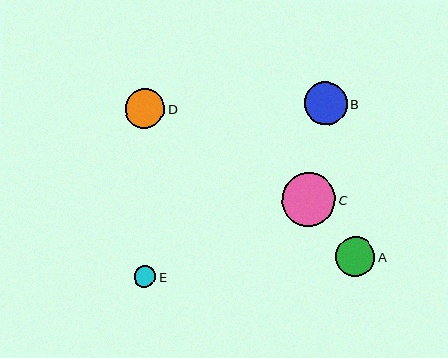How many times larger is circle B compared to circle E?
Circle B is approximately 2.0 times the size of circle E.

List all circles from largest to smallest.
From largest to smallest: C, B, D, A, E.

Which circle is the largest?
Circle C is the largest with a size of approximately 53 pixels.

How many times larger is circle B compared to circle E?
Circle B is approximately 2.0 times the size of circle E.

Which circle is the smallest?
Circle E is the smallest with a size of approximately 21 pixels.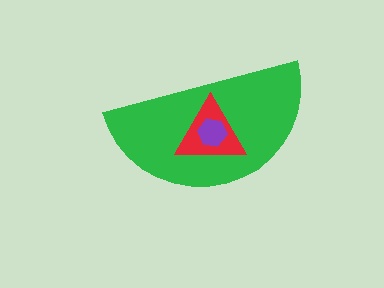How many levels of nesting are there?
3.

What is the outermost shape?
The green semicircle.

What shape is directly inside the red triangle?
The purple hexagon.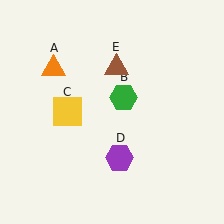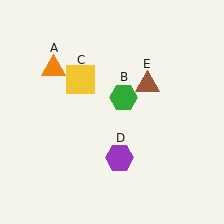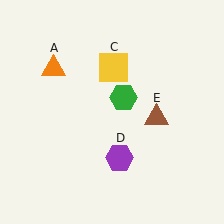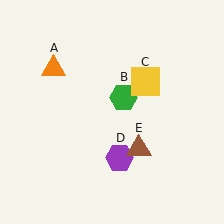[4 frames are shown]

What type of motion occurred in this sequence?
The yellow square (object C), brown triangle (object E) rotated clockwise around the center of the scene.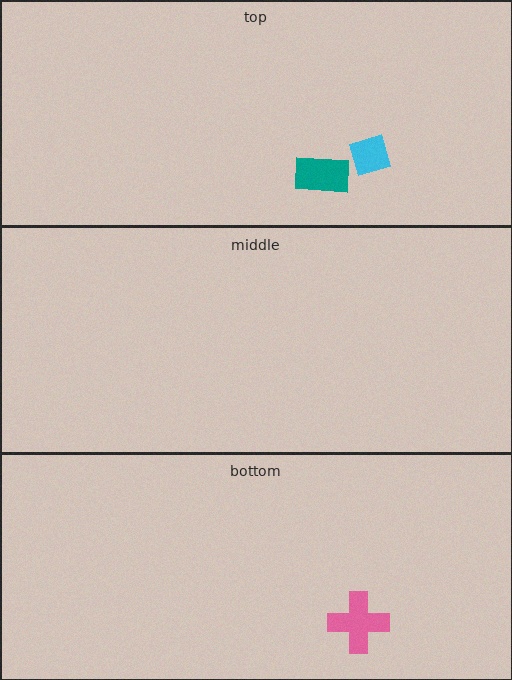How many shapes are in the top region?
2.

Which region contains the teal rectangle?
The top region.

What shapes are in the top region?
The teal rectangle, the cyan diamond.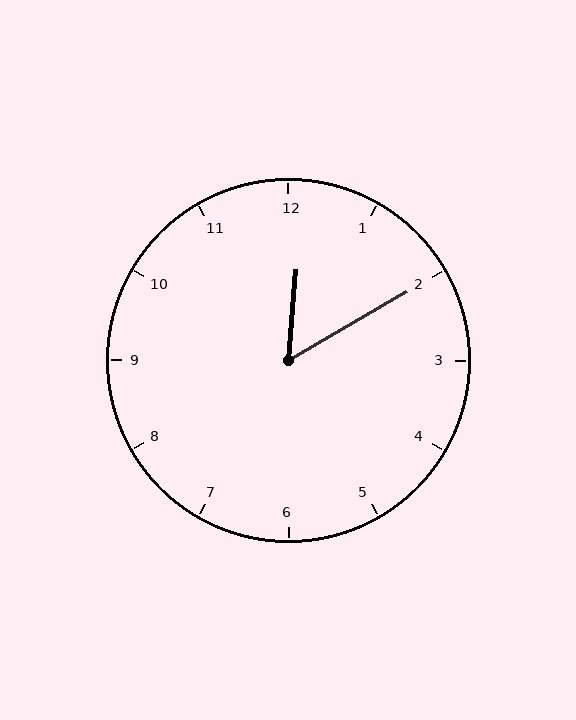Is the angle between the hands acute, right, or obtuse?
It is acute.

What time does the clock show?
12:10.